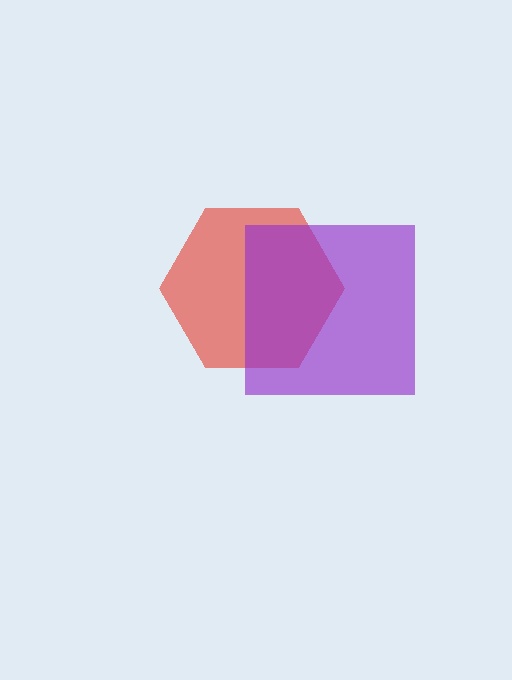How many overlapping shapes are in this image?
There are 2 overlapping shapes in the image.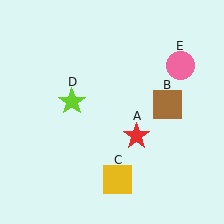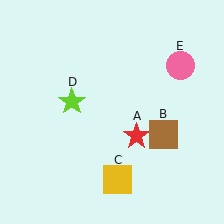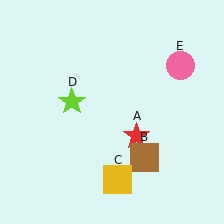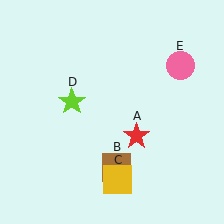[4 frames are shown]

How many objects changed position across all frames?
1 object changed position: brown square (object B).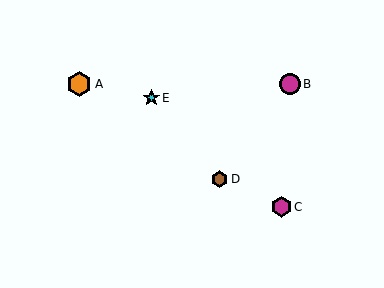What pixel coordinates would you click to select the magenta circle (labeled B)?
Click at (290, 84) to select the magenta circle B.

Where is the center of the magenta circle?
The center of the magenta circle is at (290, 84).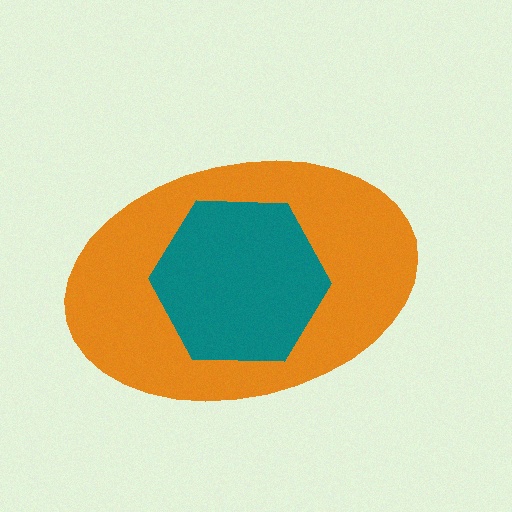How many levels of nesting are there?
2.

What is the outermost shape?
The orange ellipse.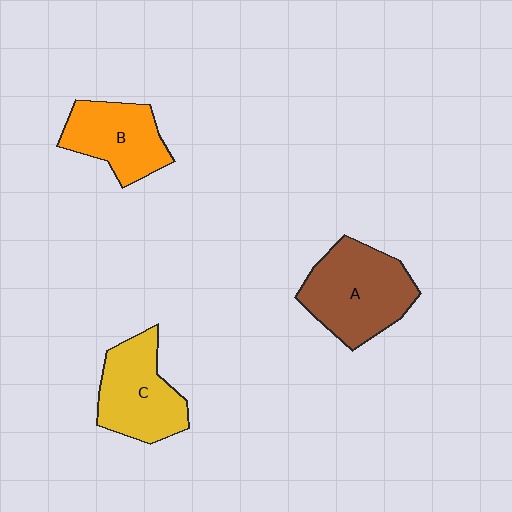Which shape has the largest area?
Shape A (brown).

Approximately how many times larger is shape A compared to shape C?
Approximately 1.2 times.